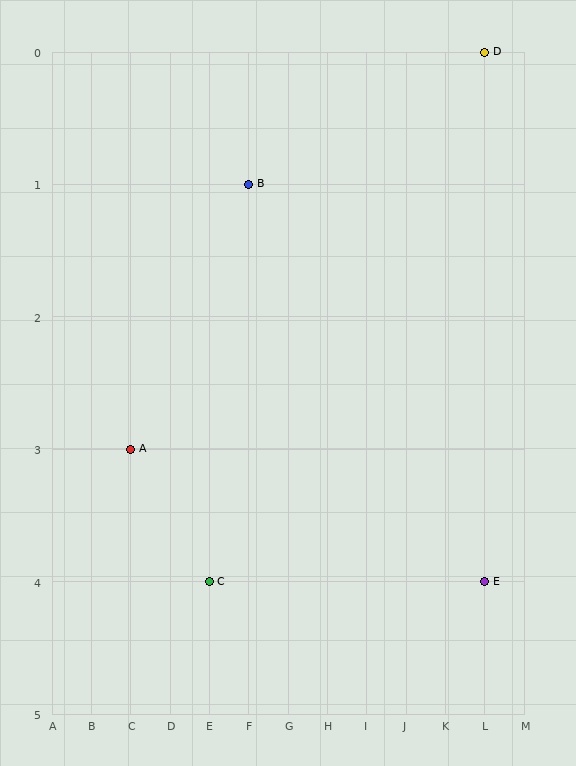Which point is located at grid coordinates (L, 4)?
Point E is at (L, 4).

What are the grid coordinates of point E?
Point E is at grid coordinates (L, 4).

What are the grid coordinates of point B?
Point B is at grid coordinates (F, 1).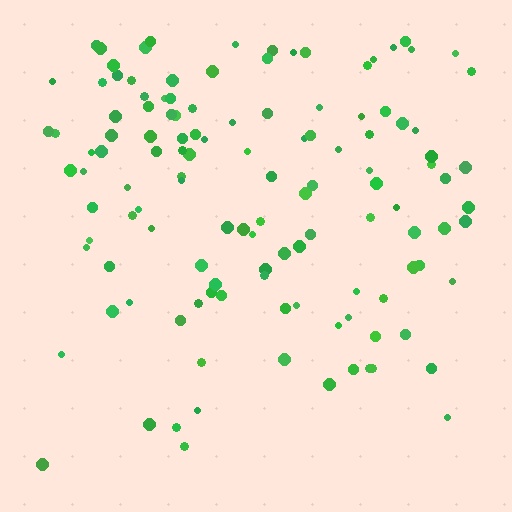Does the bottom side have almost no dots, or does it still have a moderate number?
Still a moderate number, just noticeably fewer than the top.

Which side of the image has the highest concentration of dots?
The top.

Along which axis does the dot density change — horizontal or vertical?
Vertical.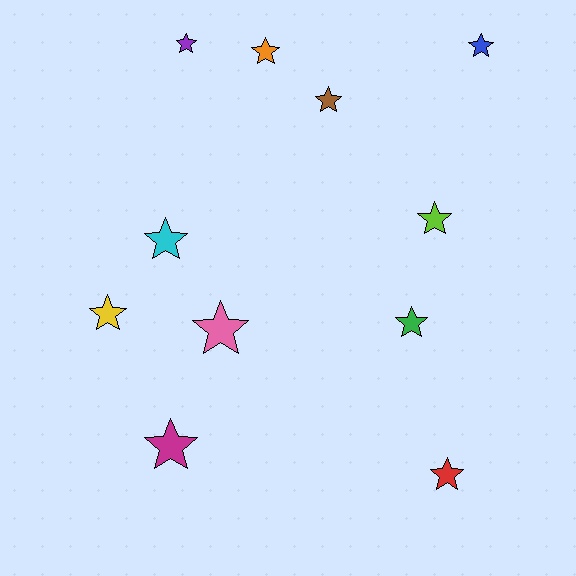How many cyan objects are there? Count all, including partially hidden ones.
There is 1 cyan object.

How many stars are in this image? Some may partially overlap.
There are 11 stars.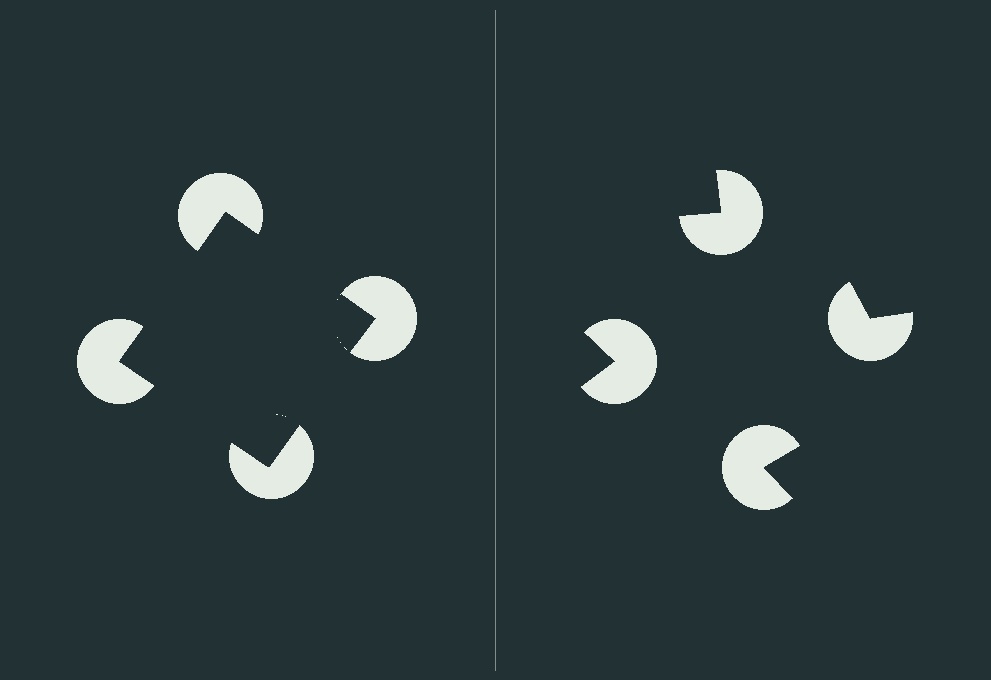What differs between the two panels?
The pac-man discs are positioned identically on both sides; only the wedge orientations differ. On the left they align to a square; on the right they are misaligned.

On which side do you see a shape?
An illusory square appears on the left side. On the right side the wedge cuts are rotated, so no coherent shape forms.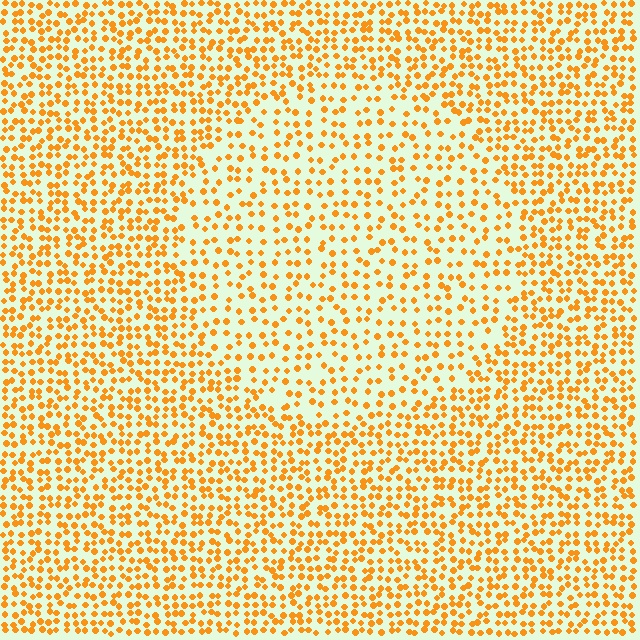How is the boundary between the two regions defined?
The boundary is defined by a change in element density (approximately 1.7x ratio). All elements are the same color, size, and shape.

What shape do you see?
I see a circle.